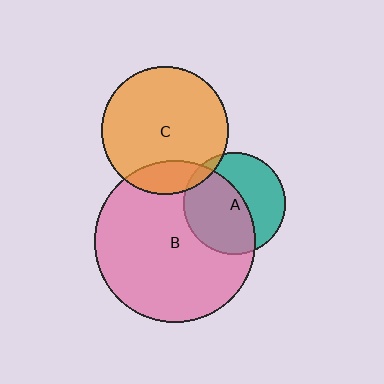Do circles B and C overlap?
Yes.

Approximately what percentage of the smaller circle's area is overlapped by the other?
Approximately 15%.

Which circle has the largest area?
Circle B (pink).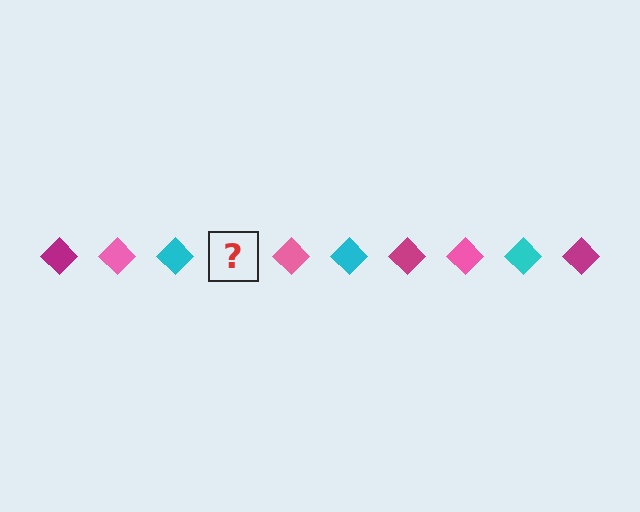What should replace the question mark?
The question mark should be replaced with a magenta diamond.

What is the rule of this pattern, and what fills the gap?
The rule is that the pattern cycles through magenta, pink, cyan diamonds. The gap should be filled with a magenta diamond.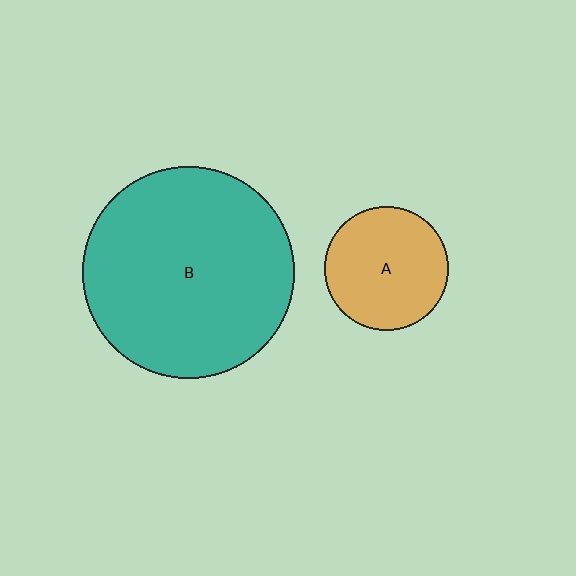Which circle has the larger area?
Circle B (teal).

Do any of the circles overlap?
No, none of the circles overlap.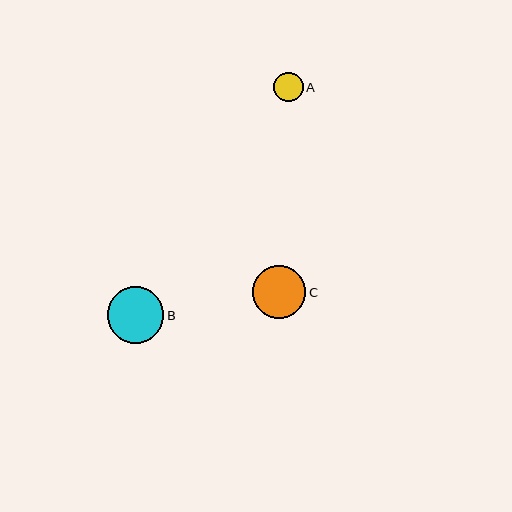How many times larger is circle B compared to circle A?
Circle B is approximately 1.9 times the size of circle A.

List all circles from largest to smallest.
From largest to smallest: B, C, A.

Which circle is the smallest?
Circle A is the smallest with a size of approximately 30 pixels.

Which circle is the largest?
Circle B is the largest with a size of approximately 57 pixels.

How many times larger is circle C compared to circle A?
Circle C is approximately 1.8 times the size of circle A.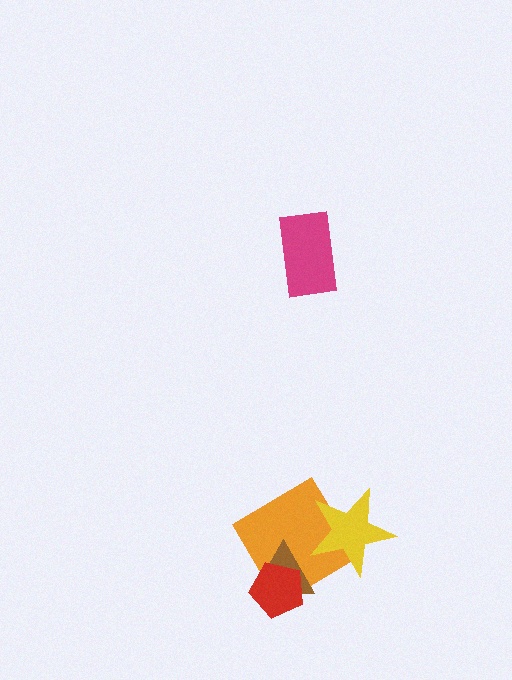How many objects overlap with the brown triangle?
2 objects overlap with the brown triangle.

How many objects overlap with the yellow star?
1 object overlaps with the yellow star.